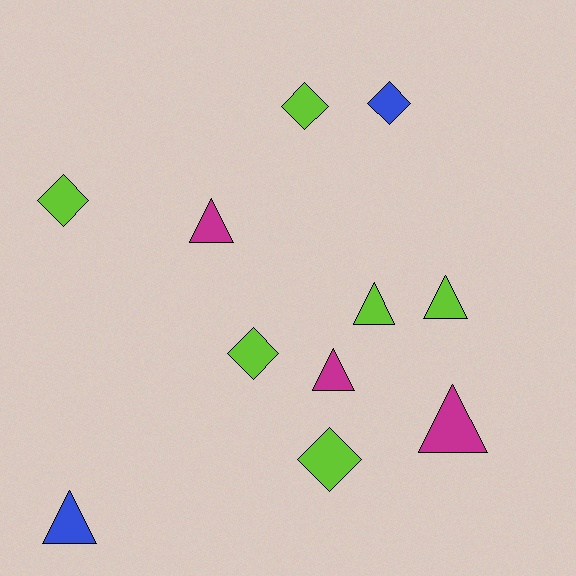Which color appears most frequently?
Lime, with 6 objects.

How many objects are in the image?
There are 11 objects.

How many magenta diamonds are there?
There are no magenta diamonds.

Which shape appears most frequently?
Triangle, with 6 objects.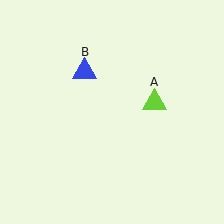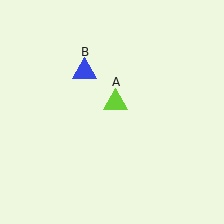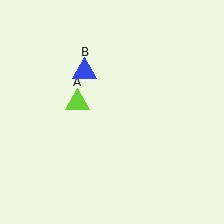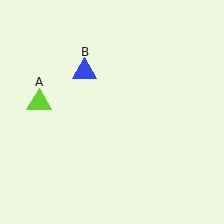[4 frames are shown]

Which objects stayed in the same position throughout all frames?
Blue triangle (object B) remained stationary.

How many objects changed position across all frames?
1 object changed position: lime triangle (object A).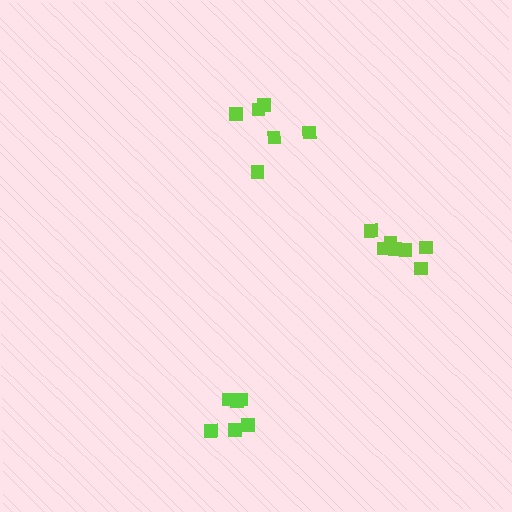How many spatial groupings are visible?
There are 3 spatial groupings.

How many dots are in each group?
Group 1: 6 dots, Group 2: 7 dots, Group 3: 6 dots (19 total).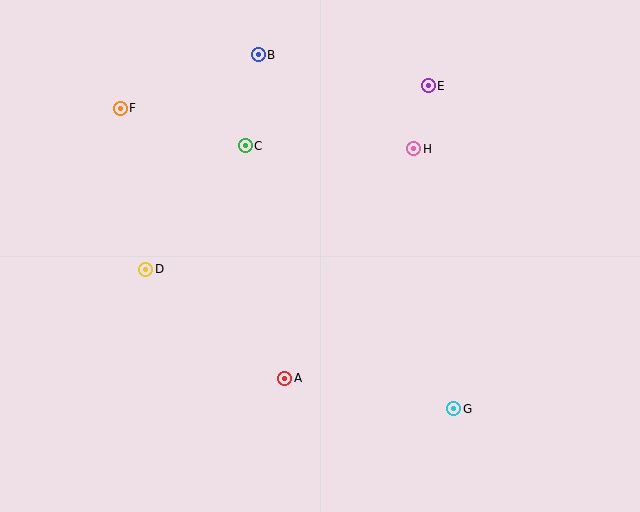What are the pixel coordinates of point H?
Point H is at (414, 149).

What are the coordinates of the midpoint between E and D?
The midpoint between E and D is at (287, 177).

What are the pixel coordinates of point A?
Point A is at (285, 378).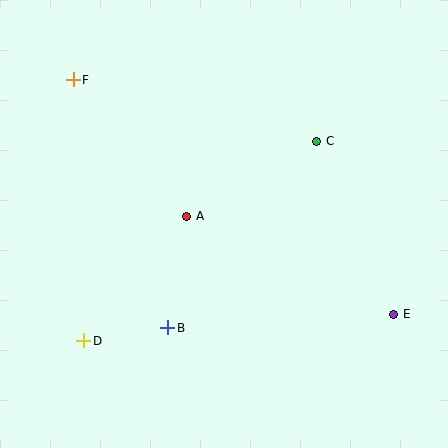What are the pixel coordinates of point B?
Point B is at (168, 328).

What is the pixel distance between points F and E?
The distance between F and E is 397 pixels.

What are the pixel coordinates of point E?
Point E is at (394, 314).